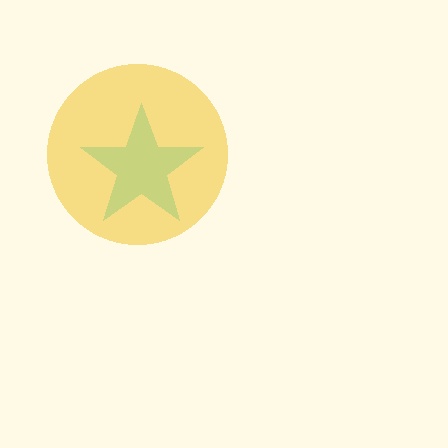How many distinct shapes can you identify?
There are 2 distinct shapes: a cyan star, a yellow circle.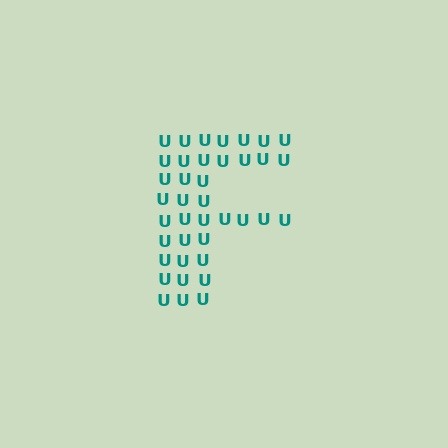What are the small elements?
The small elements are letter U's.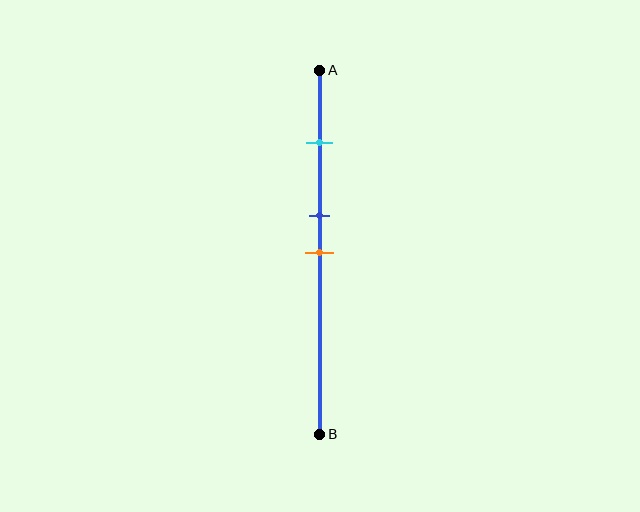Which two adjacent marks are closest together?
The blue and orange marks are the closest adjacent pair.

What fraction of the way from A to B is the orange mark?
The orange mark is approximately 50% (0.5) of the way from A to B.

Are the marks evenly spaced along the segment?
No, the marks are not evenly spaced.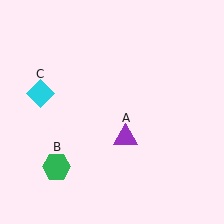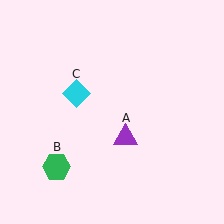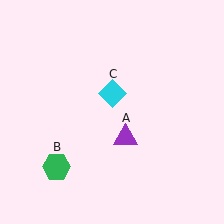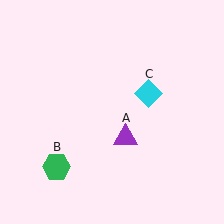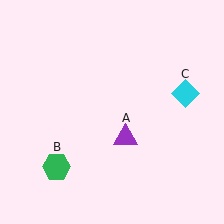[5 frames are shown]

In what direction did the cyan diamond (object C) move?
The cyan diamond (object C) moved right.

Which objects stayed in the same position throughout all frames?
Purple triangle (object A) and green hexagon (object B) remained stationary.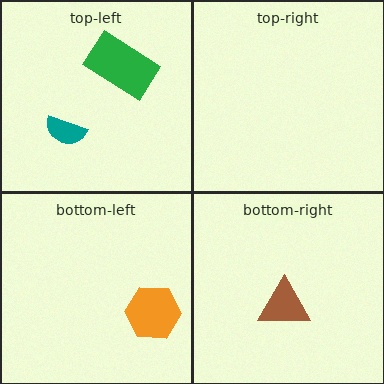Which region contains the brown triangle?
The bottom-right region.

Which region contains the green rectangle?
The top-left region.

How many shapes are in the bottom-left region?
1.